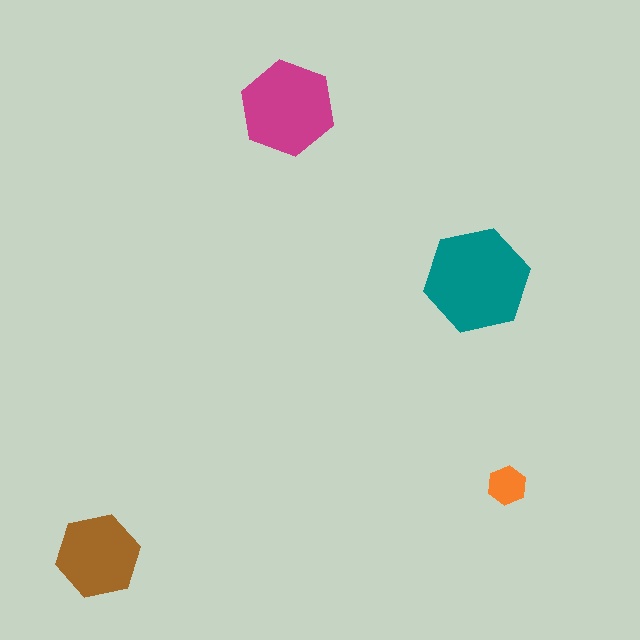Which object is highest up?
The magenta hexagon is topmost.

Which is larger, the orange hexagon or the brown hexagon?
The brown one.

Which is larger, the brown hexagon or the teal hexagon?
The teal one.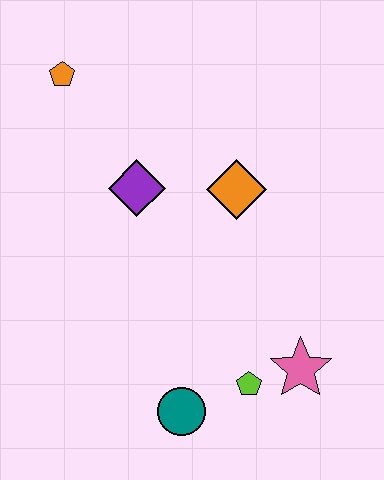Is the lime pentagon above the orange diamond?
No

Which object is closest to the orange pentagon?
The purple diamond is closest to the orange pentagon.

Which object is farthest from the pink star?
The orange pentagon is farthest from the pink star.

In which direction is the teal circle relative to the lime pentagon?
The teal circle is to the left of the lime pentagon.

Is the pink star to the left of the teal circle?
No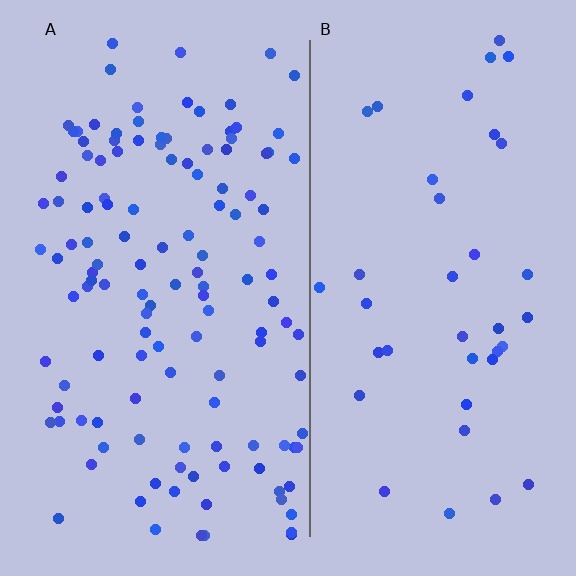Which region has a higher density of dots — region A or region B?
A (the left).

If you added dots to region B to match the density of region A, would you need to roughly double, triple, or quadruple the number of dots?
Approximately triple.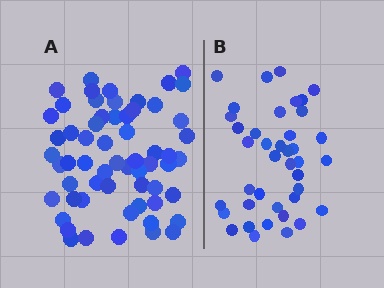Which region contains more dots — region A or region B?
Region A (the left region) has more dots.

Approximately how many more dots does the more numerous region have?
Region A has approximately 20 more dots than region B.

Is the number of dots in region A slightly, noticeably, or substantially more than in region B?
Region A has substantially more. The ratio is roughly 1.5 to 1.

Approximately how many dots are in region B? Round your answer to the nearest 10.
About 40 dots.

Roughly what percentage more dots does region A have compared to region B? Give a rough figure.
About 50% more.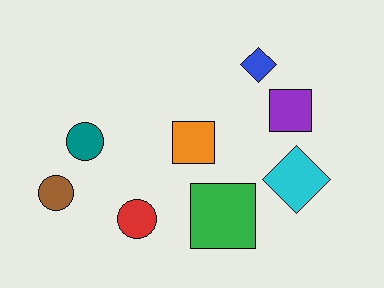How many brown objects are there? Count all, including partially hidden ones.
There is 1 brown object.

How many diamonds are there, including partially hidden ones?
There are 2 diamonds.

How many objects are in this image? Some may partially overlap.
There are 8 objects.